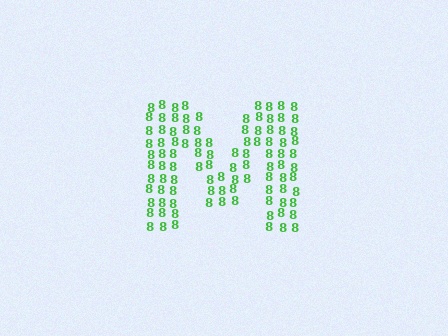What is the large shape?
The large shape is the letter M.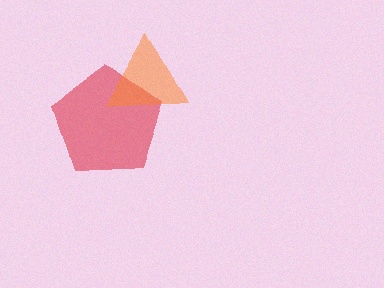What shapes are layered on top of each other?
The layered shapes are: a red pentagon, an orange triangle.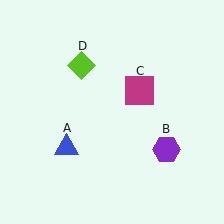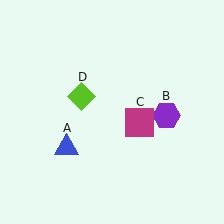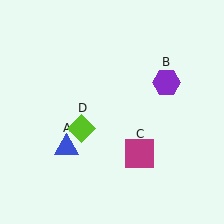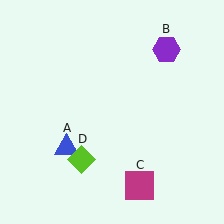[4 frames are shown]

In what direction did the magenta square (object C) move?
The magenta square (object C) moved down.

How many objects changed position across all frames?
3 objects changed position: purple hexagon (object B), magenta square (object C), lime diamond (object D).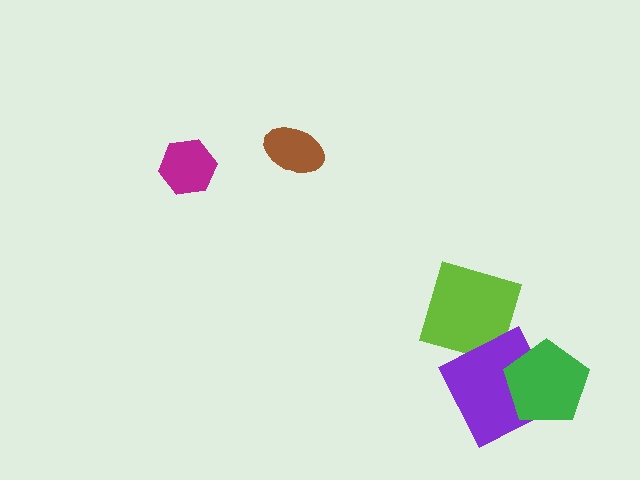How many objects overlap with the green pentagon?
1 object overlaps with the green pentagon.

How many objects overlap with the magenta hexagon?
0 objects overlap with the magenta hexagon.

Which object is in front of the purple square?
The green pentagon is in front of the purple square.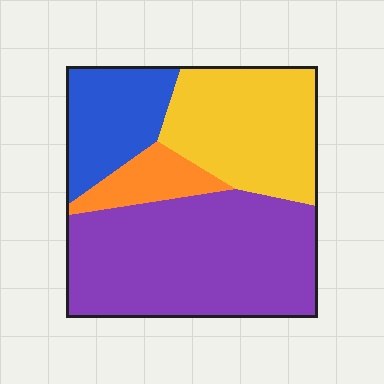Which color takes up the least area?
Orange, at roughly 10%.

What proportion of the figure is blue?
Blue covers roughly 15% of the figure.